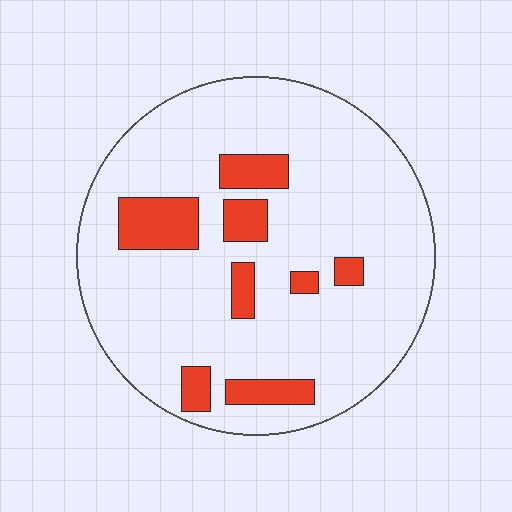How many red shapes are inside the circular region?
8.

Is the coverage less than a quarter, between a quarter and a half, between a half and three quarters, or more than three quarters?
Less than a quarter.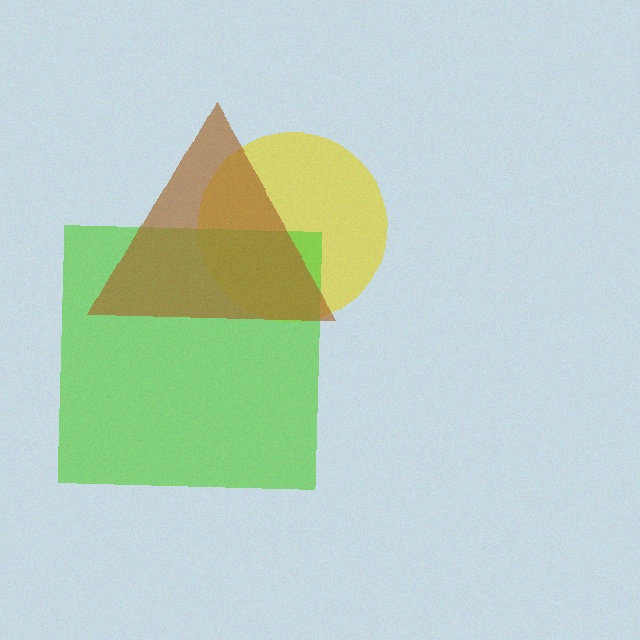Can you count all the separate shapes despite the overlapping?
Yes, there are 3 separate shapes.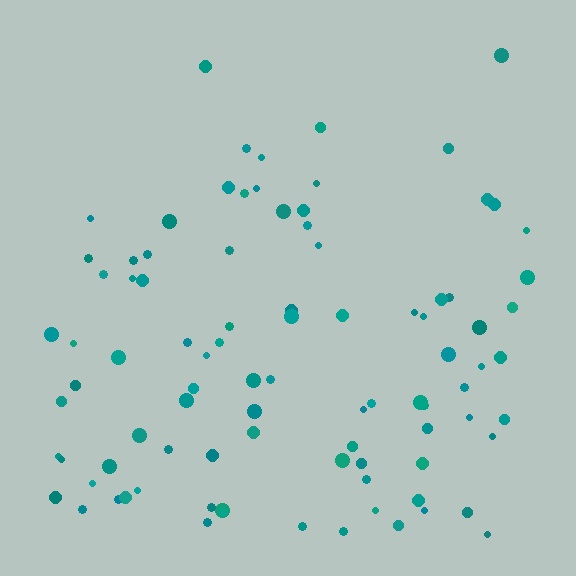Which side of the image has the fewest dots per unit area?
The top.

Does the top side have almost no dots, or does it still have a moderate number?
Still a moderate number, just noticeably fewer than the bottom.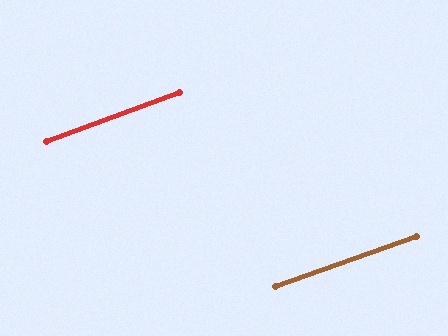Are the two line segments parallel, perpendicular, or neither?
Parallel — their directions differ by only 1.0°.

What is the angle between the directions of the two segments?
Approximately 1 degree.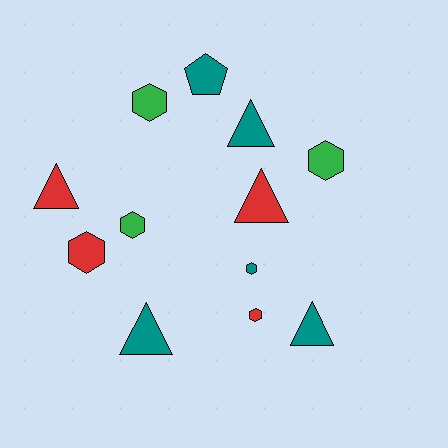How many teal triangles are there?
There are 3 teal triangles.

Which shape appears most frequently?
Hexagon, with 6 objects.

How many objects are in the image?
There are 12 objects.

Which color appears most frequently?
Teal, with 5 objects.